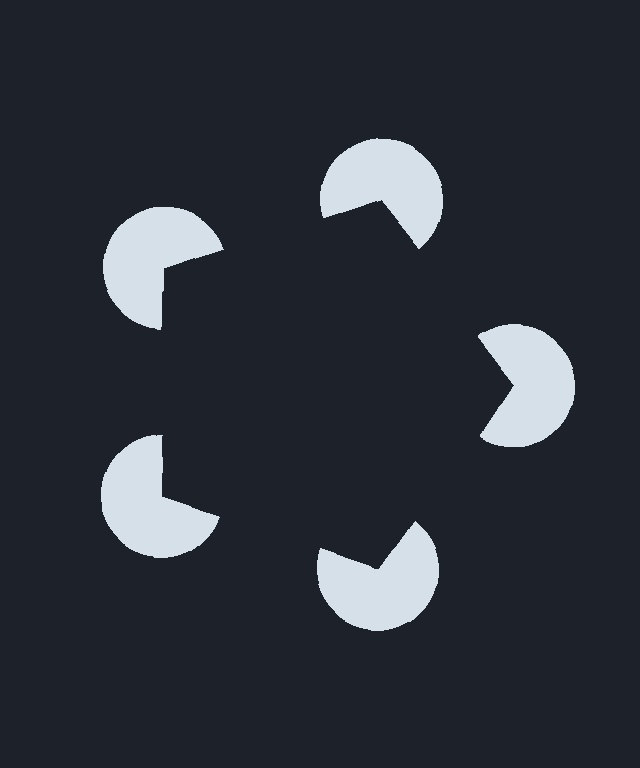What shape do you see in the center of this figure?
An illusory pentagon — its edges are inferred from the aligned wedge cuts in the pac-man discs, not physically drawn.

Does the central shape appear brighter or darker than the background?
It typically appears slightly darker than the background, even though no actual brightness change is drawn.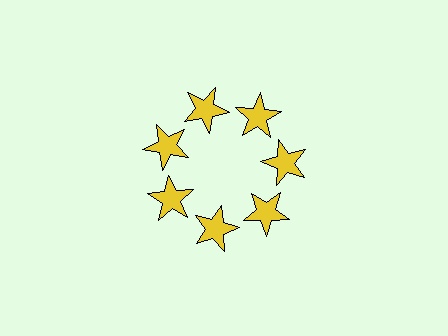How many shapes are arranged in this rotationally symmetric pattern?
There are 7 shapes, arranged in 7 groups of 1.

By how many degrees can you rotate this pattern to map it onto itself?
The pattern maps onto itself every 51 degrees of rotation.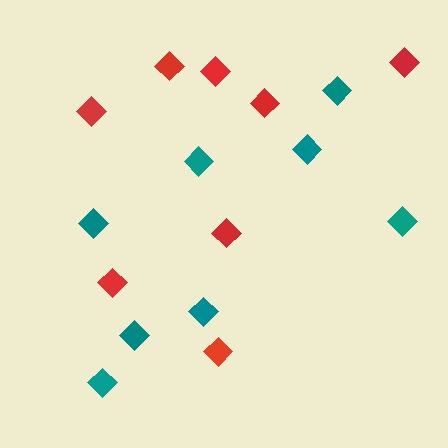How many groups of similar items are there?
There are 2 groups: one group of teal diamonds (8) and one group of red diamonds (8).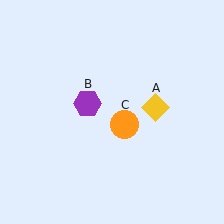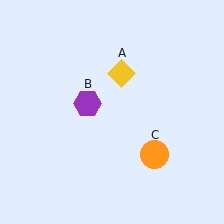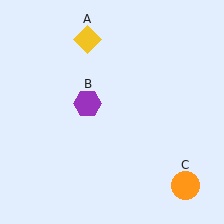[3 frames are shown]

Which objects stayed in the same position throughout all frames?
Purple hexagon (object B) remained stationary.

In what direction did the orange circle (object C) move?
The orange circle (object C) moved down and to the right.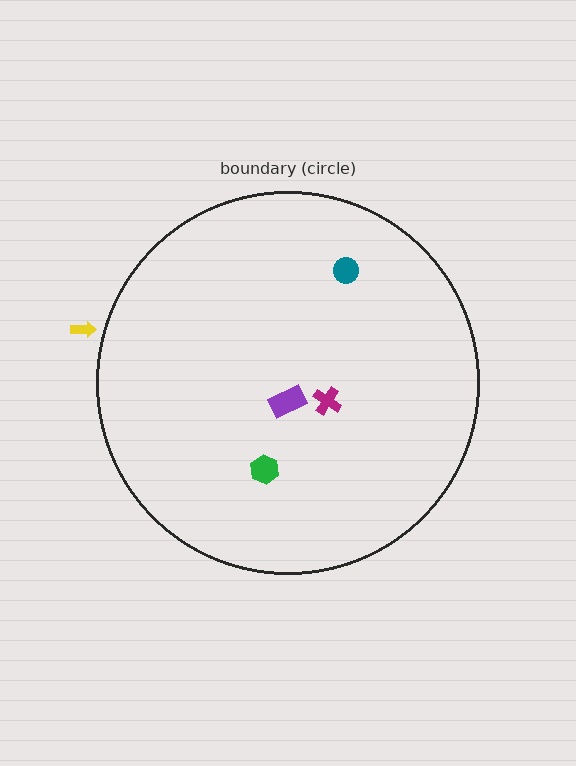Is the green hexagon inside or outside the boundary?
Inside.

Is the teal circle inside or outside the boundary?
Inside.